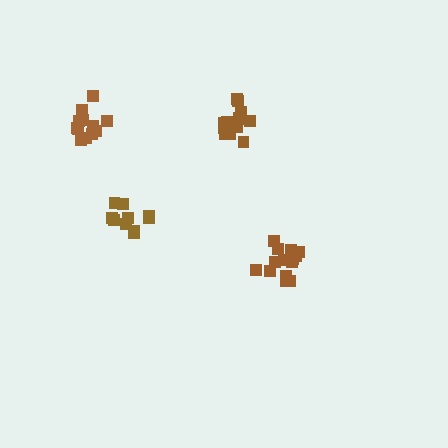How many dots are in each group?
Group 1: 10 dots, Group 2: 14 dots, Group 3: 12 dots, Group 4: 16 dots (52 total).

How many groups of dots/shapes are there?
There are 4 groups.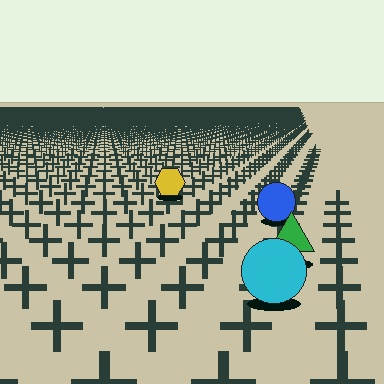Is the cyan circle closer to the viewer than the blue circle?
Yes. The cyan circle is closer — you can tell from the texture gradient: the ground texture is coarser near it.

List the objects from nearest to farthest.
From nearest to farthest: the cyan circle, the green triangle, the blue circle, the yellow hexagon.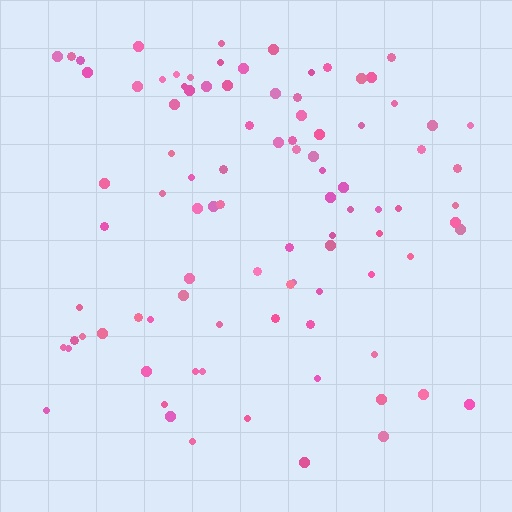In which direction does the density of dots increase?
From bottom to top, with the top side densest.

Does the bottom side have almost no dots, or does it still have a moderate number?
Still a moderate number, just noticeably fewer than the top.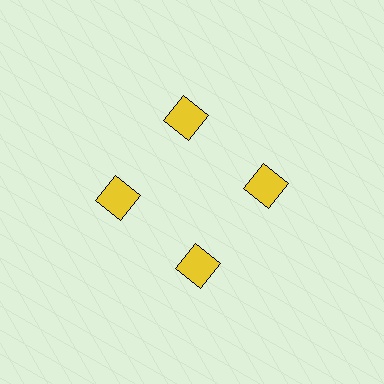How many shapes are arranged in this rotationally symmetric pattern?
There are 4 shapes, arranged in 4 groups of 1.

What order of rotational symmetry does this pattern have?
This pattern has 4-fold rotational symmetry.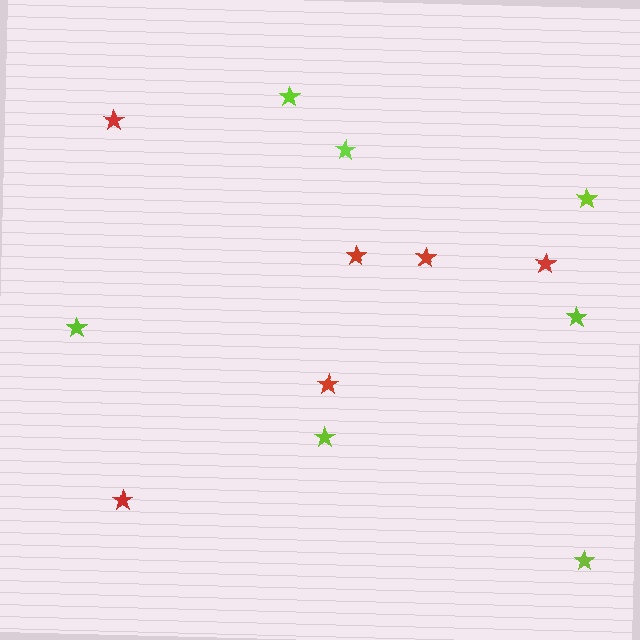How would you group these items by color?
There are 2 groups: one group of lime stars (7) and one group of red stars (6).